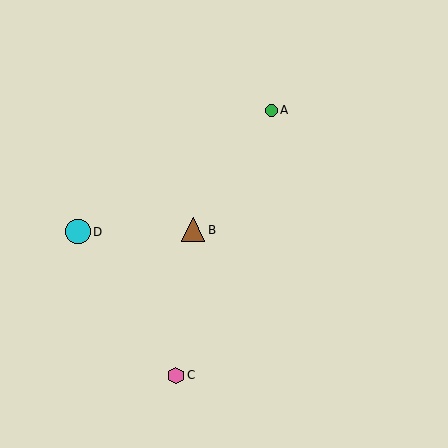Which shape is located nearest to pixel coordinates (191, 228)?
The brown triangle (labeled B) at (193, 230) is nearest to that location.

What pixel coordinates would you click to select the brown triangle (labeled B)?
Click at (193, 230) to select the brown triangle B.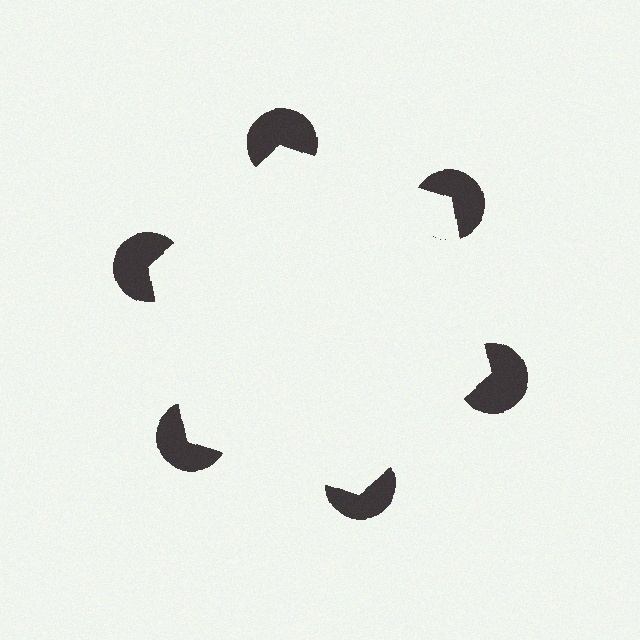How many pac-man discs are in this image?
There are 6 — one at each vertex of the illusory hexagon.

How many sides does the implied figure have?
6 sides.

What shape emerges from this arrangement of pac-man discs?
An illusory hexagon — its edges are inferred from the aligned wedge cuts in the pac-man discs, not physically drawn.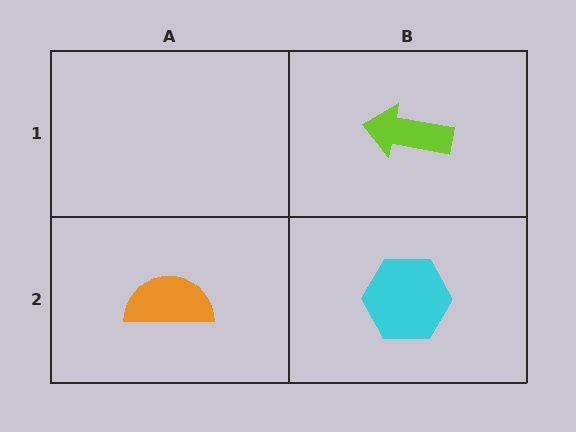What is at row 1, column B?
A lime arrow.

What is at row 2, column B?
A cyan hexagon.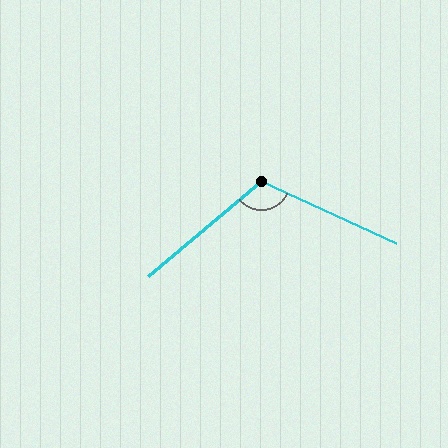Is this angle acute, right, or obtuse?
It is obtuse.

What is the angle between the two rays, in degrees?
Approximately 115 degrees.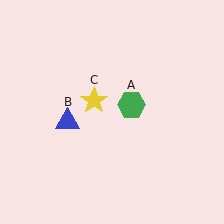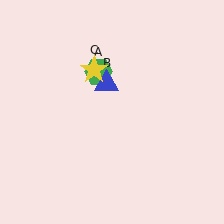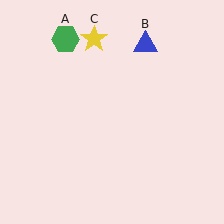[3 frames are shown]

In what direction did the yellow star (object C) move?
The yellow star (object C) moved up.